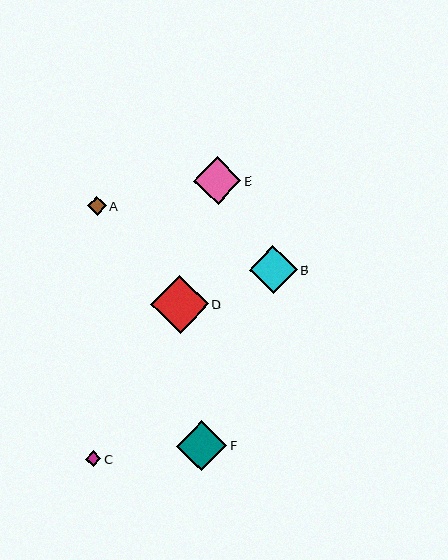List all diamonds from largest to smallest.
From largest to smallest: D, F, B, E, A, C.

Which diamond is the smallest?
Diamond C is the smallest with a size of approximately 15 pixels.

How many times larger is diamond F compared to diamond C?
Diamond F is approximately 3.3 times the size of diamond C.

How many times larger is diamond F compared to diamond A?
Diamond F is approximately 2.7 times the size of diamond A.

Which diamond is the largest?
Diamond D is the largest with a size of approximately 57 pixels.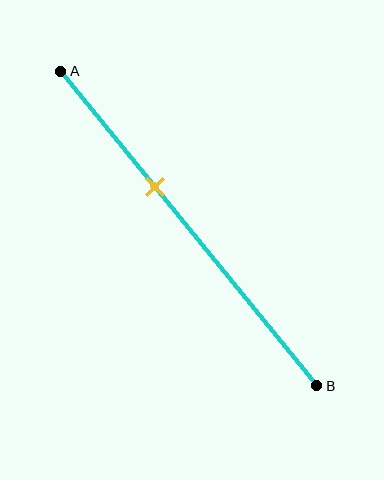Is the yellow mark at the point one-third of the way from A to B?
No, the mark is at about 35% from A, not at the 33% one-third point.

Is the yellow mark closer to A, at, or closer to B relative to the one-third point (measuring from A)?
The yellow mark is closer to point B than the one-third point of segment AB.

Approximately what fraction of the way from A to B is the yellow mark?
The yellow mark is approximately 35% of the way from A to B.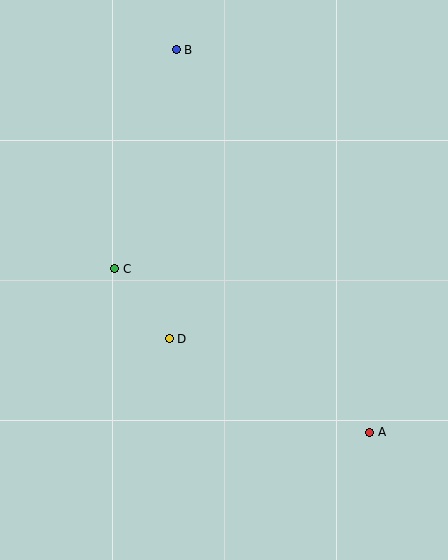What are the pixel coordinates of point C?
Point C is at (115, 269).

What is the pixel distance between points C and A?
The distance between C and A is 303 pixels.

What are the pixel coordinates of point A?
Point A is at (370, 432).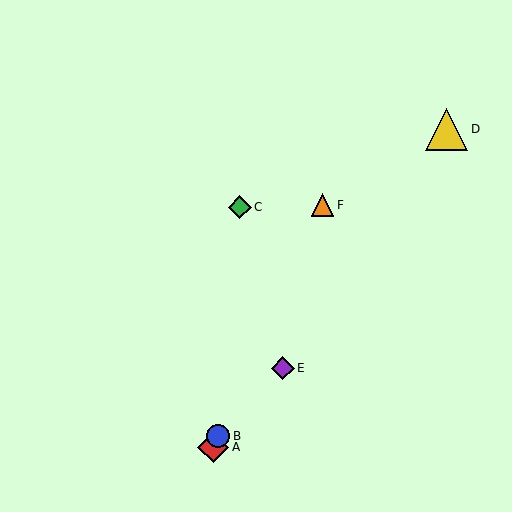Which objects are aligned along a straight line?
Objects A, B, F are aligned along a straight line.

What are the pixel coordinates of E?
Object E is at (283, 368).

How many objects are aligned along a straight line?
3 objects (A, B, F) are aligned along a straight line.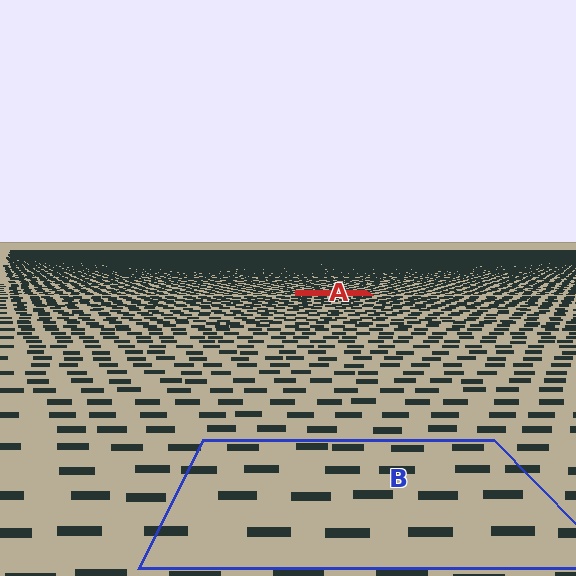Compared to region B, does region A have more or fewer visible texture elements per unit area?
Region A has more texture elements per unit area — they are packed more densely because it is farther away.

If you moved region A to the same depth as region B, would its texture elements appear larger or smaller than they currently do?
They would appear larger. At a closer depth, the same texture elements are projected at a bigger on-screen size.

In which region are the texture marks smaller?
The texture marks are smaller in region A, because it is farther away.